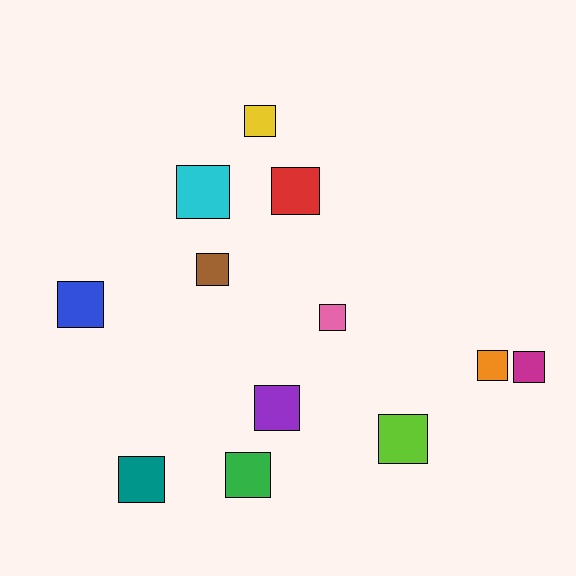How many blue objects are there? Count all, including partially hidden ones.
There is 1 blue object.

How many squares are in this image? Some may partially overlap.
There are 12 squares.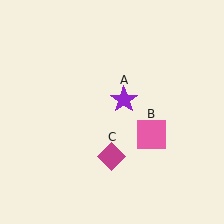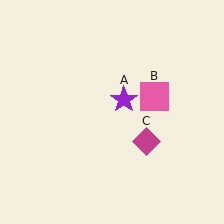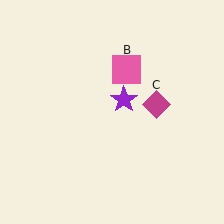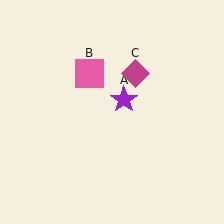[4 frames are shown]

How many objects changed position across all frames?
2 objects changed position: pink square (object B), magenta diamond (object C).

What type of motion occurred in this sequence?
The pink square (object B), magenta diamond (object C) rotated counterclockwise around the center of the scene.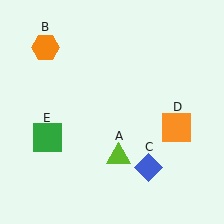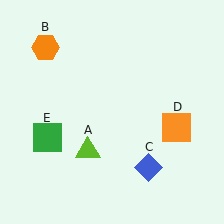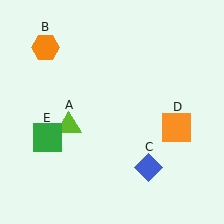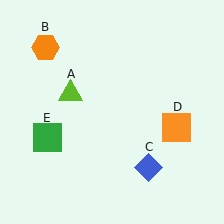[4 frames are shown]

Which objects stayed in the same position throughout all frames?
Orange hexagon (object B) and blue diamond (object C) and orange square (object D) and green square (object E) remained stationary.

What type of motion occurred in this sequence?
The lime triangle (object A) rotated clockwise around the center of the scene.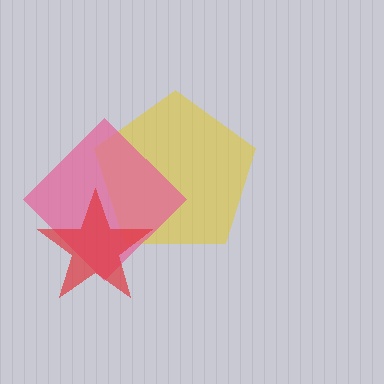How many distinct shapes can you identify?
There are 3 distinct shapes: a yellow pentagon, a pink diamond, a red star.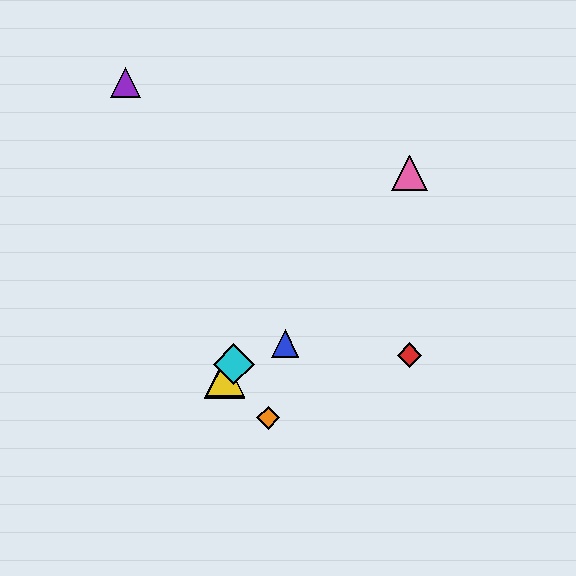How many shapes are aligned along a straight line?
3 shapes (the green triangle, the yellow triangle, the cyan diamond) are aligned along a straight line.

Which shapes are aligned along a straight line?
The green triangle, the yellow triangle, the cyan diamond are aligned along a straight line.